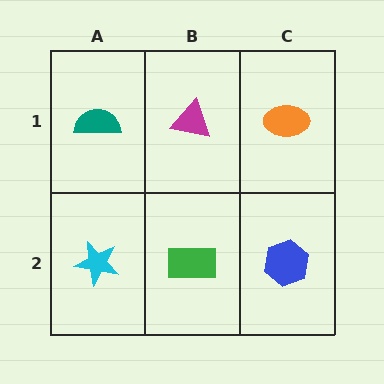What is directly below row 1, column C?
A blue hexagon.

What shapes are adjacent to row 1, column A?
A cyan star (row 2, column A), a magenta triangle (row 1, column B).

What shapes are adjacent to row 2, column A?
A teal semicircle (row 1, column A), a green rectangle (row 2, column B).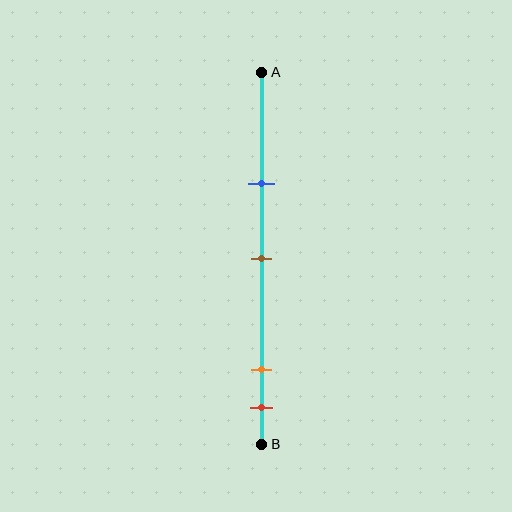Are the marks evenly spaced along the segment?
No, the marks are not evenly spaced.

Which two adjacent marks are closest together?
The orange and red marks are the closest adjacent pair.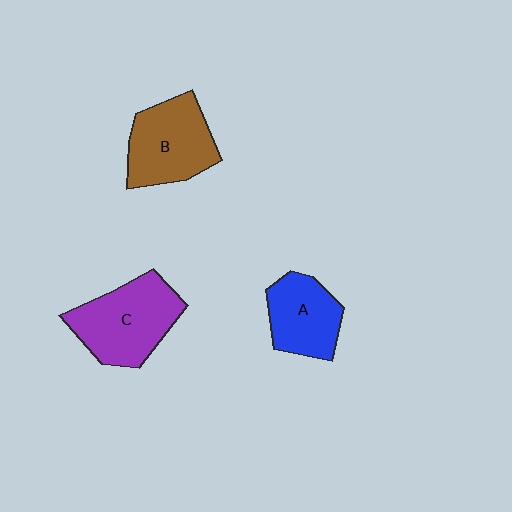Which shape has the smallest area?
Shape A (blue).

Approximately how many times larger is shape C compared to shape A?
Approximately 1.4 times.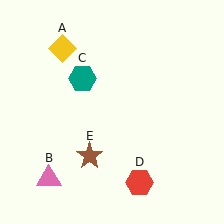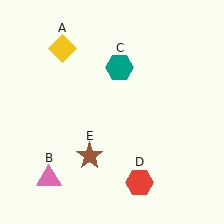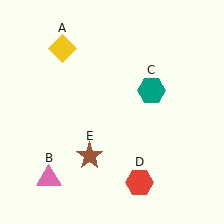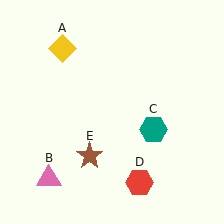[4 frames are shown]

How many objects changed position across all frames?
1 object changed position: teal hexagon (object C).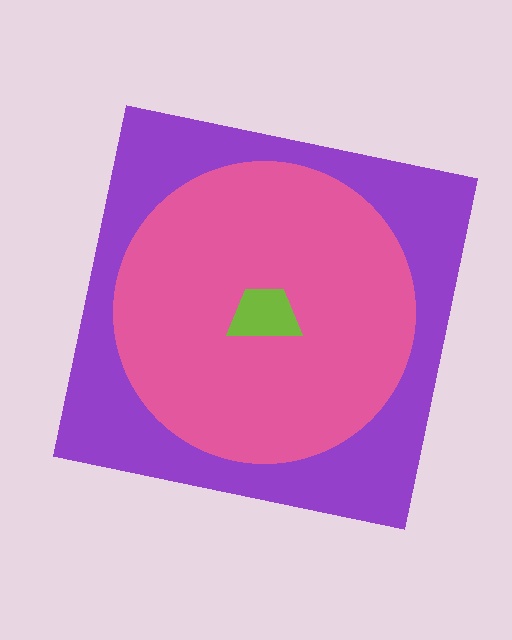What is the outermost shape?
The purple square.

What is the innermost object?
The lime trapezoid.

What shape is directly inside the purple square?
The pink circle.